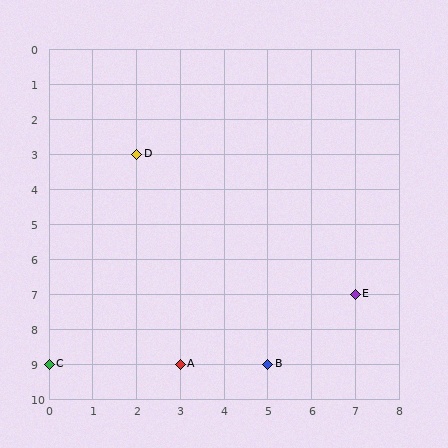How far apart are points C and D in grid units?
Points C and D are 2 columns and 6 rows apart (about 6.3 grid units diagonally).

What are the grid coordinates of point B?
Point B is at grid coordinates (5, 9).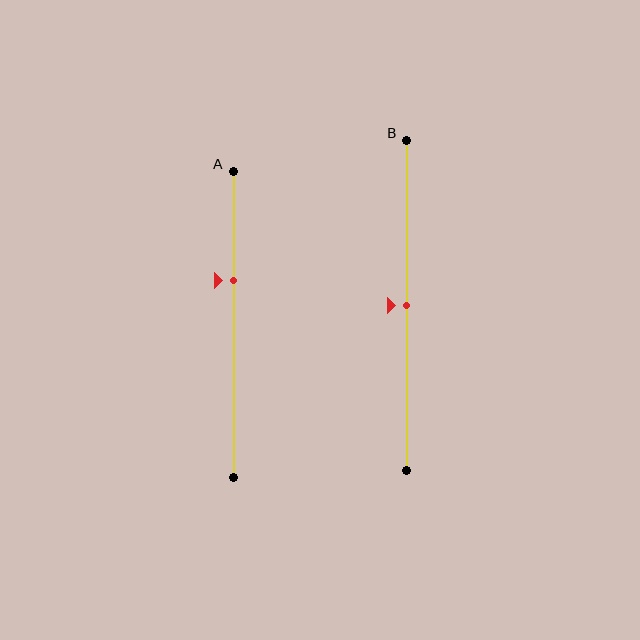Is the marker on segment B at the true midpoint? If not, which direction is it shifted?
Yes, the marker on segment B is at the true midpoint.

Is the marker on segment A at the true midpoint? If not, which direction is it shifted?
No, the marker on segment A is shifted upward by about 14% of the segment length.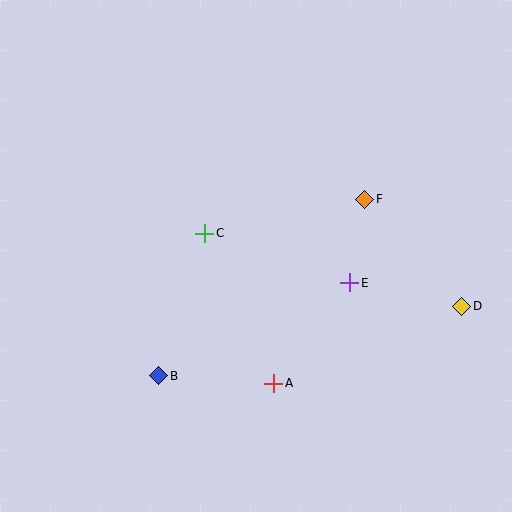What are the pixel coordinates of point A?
Point A is at (274, 383).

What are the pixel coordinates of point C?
Point C is at (205, 233).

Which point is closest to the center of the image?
Point C at (205, 233) is closest to the center.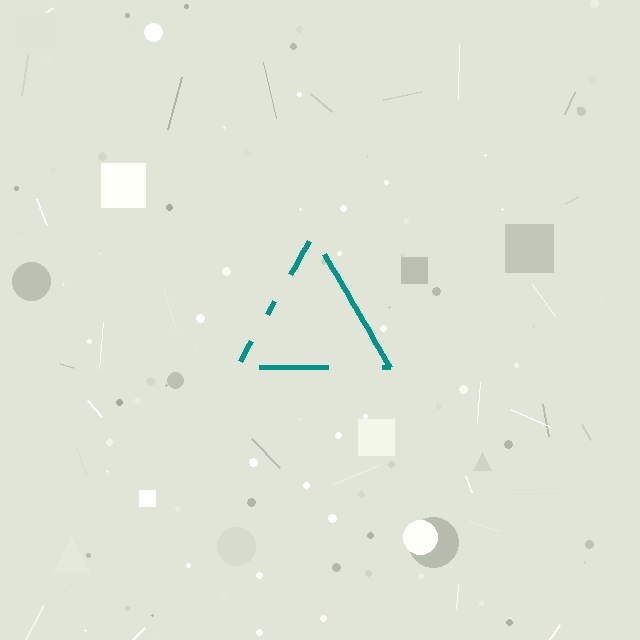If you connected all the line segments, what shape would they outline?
They would outline a triangle.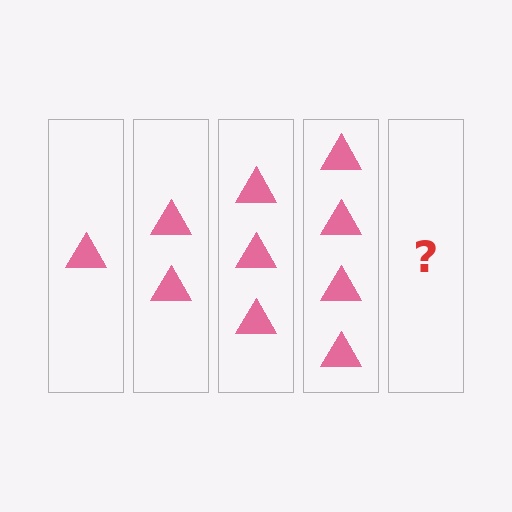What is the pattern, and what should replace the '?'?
The pattern is that each step adds one more triangle. The '?' should be 5 triangles.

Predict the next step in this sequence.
The next step is 5 triangles.